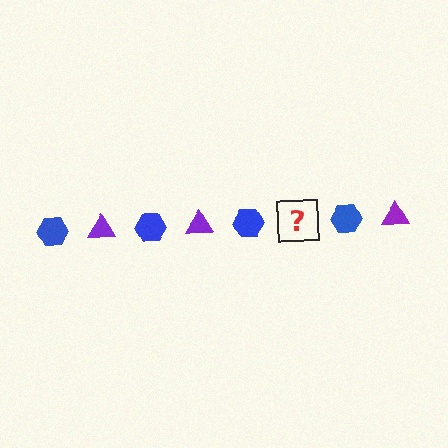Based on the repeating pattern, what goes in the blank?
The blank should be a purple triangle.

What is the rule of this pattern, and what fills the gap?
The rule is that the pattern alternates between blue hexagon and purple triangle. The gap should be filled with a purple triangle.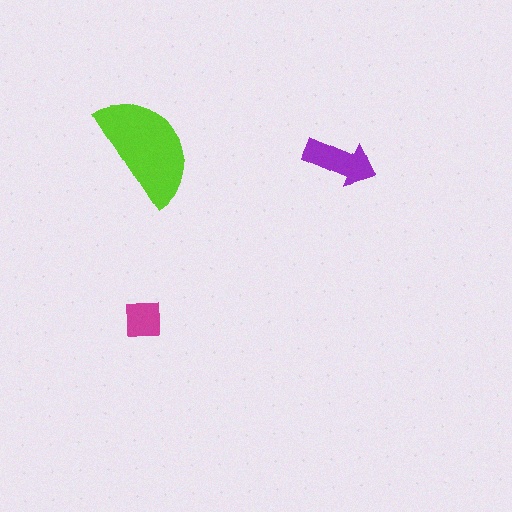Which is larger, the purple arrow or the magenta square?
The purple arrow.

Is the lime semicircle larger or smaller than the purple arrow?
Larger.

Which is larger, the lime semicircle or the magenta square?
The lime semicircle.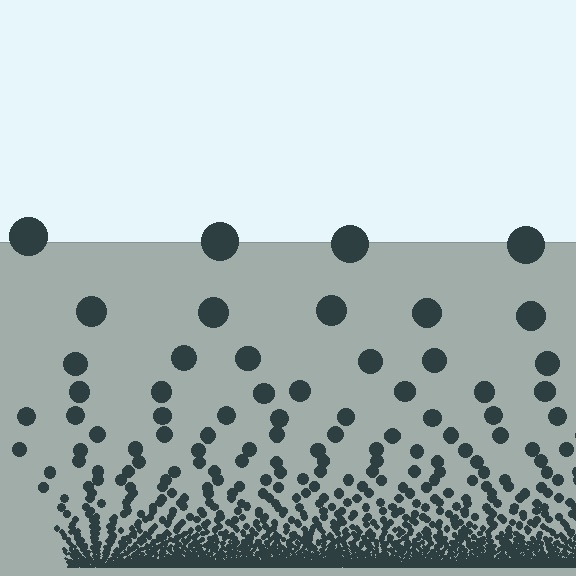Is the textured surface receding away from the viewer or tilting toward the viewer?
The surface appears to tilt toward the viewer. Texture elements get larger and sparser toward the top.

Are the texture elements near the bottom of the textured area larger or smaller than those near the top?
Smaller. The gradient is inverted — elements near the bottom are smaller and denser.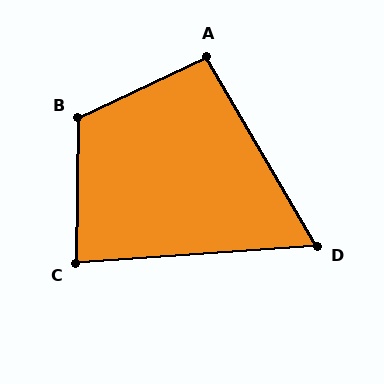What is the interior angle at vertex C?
Approximately 85 degrees (approximately right).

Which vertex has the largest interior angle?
B, at approximately 116 degrees.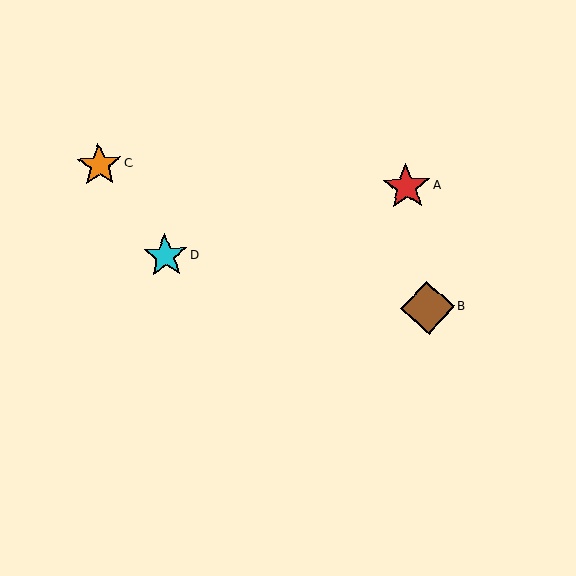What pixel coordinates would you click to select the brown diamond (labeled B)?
Click at (428, 308) to select the brown diamond B.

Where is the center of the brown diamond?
The center of the brown diamond is at (428, 308).